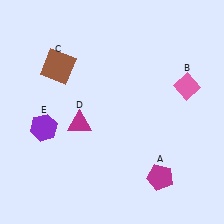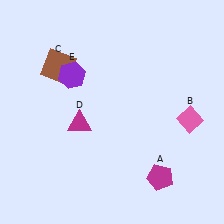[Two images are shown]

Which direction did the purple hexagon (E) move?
The purple hexagon (E) moved up.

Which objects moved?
The objects that moved are: the pink diamond (B), the purple hexagon (E).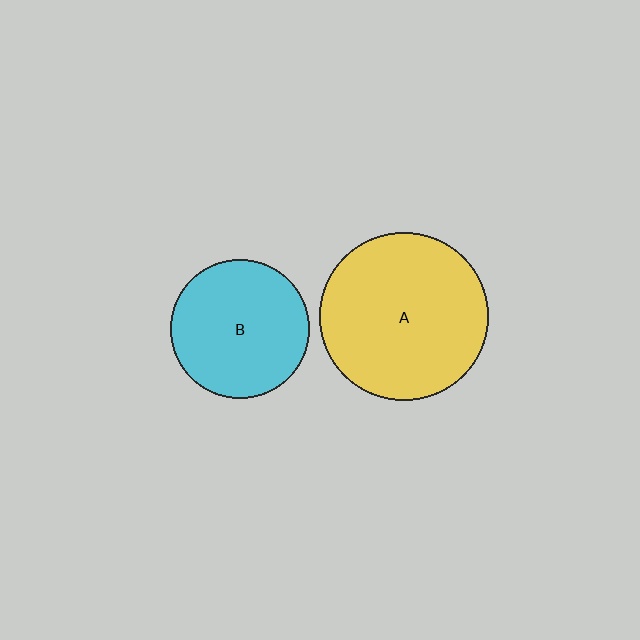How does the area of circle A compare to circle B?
Approximately 1.5 times.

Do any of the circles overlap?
No, none of the circles overlap.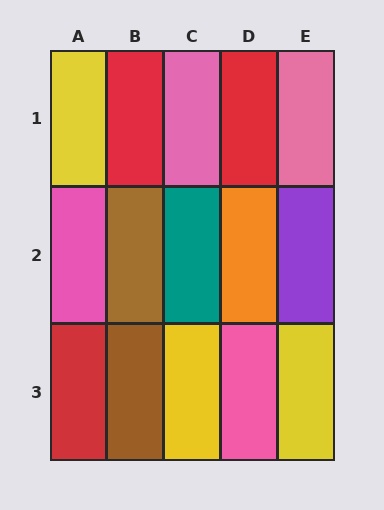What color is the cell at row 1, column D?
Red.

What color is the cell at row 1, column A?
Yellow.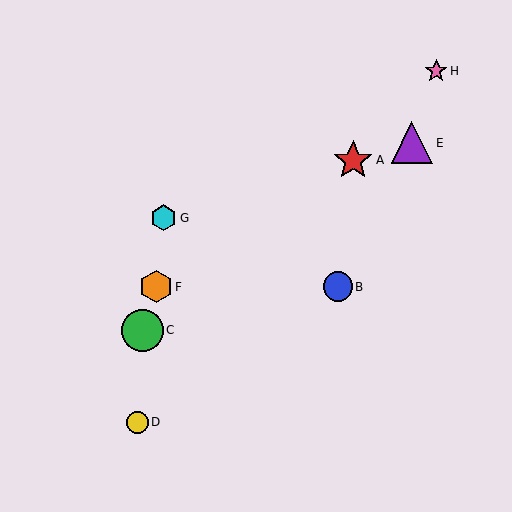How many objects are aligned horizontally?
2 objects (B, F) are aligned horizontally.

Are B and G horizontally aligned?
No, B is at y≈287 and G is at y≈218.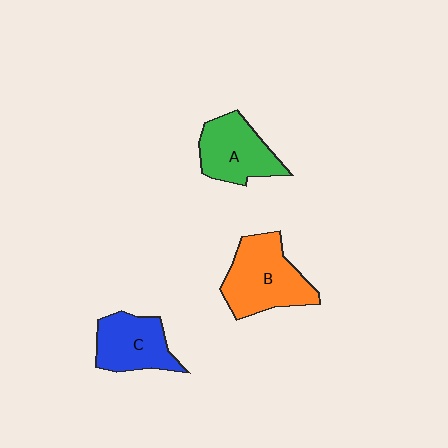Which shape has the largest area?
Shape B (orange).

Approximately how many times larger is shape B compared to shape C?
Approximately 1.3 times.